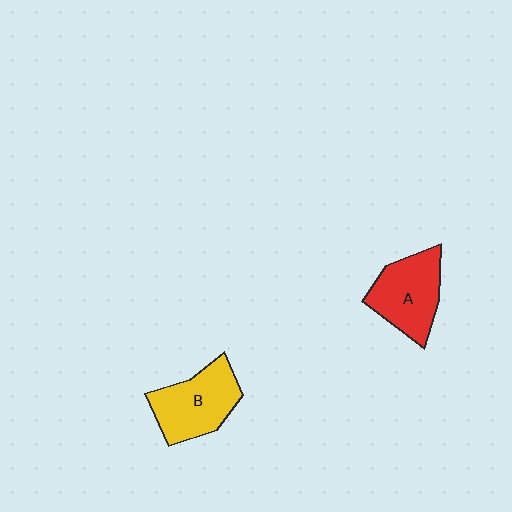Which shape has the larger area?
Shape B (yellow).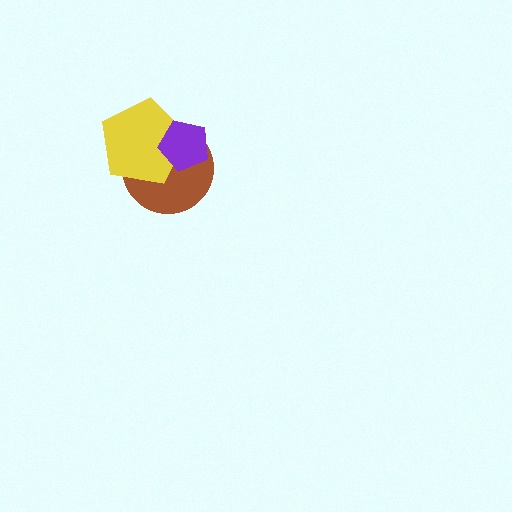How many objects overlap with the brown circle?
2 objects overlap with the brown circle.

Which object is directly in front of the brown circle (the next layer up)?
The yellow pentagon is directly in front of the brown circle.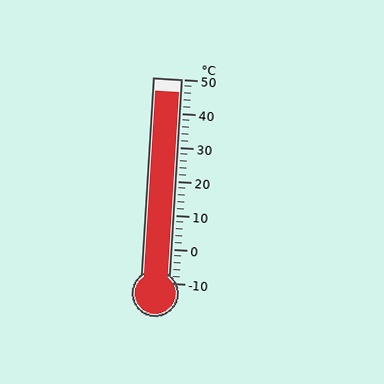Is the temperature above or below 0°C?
The temperature is above 0°C.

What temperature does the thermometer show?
The thermometer shows approximately 46°C.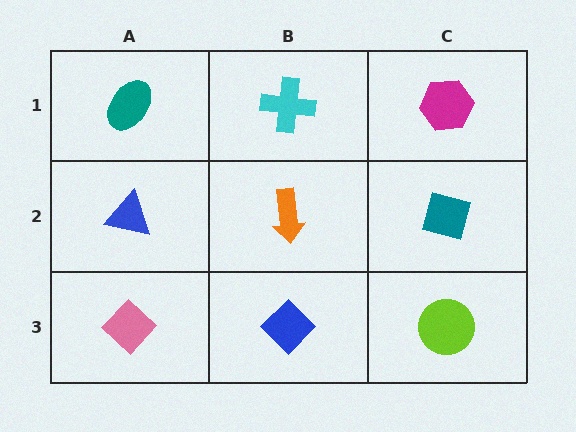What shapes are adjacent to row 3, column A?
A blue triangle (row 2, column A), a blue diamond (row 3, column B).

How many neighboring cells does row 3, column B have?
3.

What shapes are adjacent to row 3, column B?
An orange arrow (row 2, column B), a pink diamond (row 3, column A), a lime circle (row 3, column C).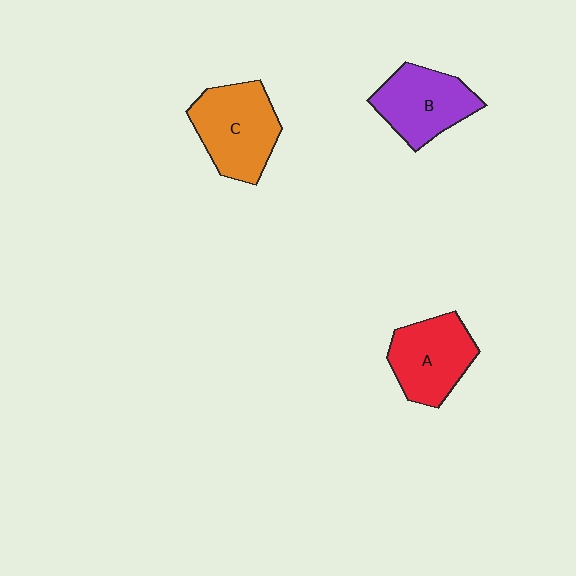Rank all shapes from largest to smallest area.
From largest to smallest: C (orange), A (red), B (purple).